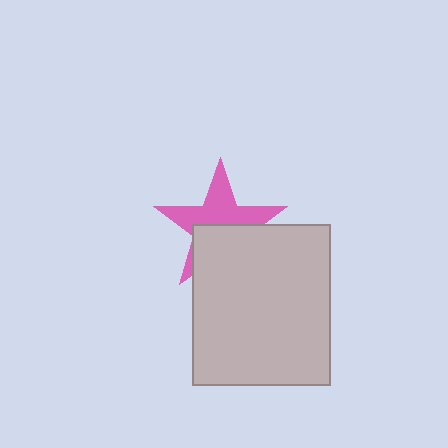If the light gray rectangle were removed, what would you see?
You would see the complete pink star.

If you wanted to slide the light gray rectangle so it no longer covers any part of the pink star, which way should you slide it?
Slide it down — that is the most direct way to separate the two shapes.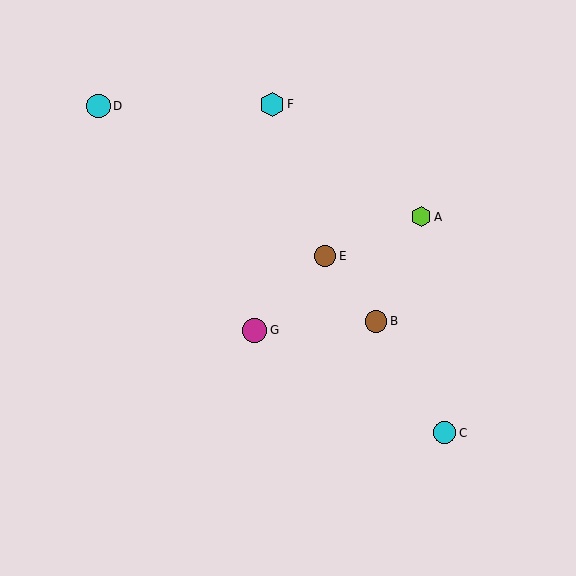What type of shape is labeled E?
Shape E is a brown circle.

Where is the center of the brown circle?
The center of the brown circle is at (376, 321).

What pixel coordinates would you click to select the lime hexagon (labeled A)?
Click at (421, 217) to select the lime hexagon A.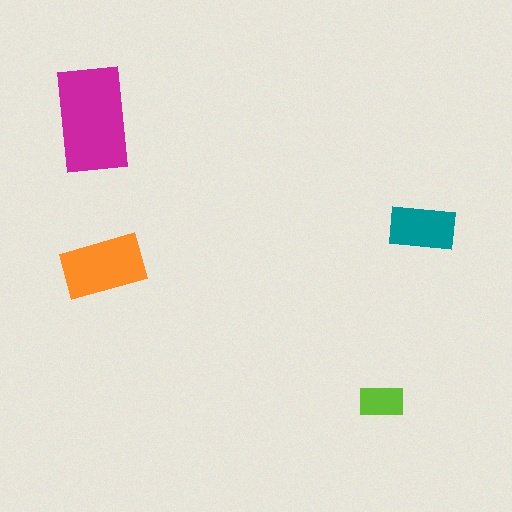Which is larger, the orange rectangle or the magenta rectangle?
The magenta one.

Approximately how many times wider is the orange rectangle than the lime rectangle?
About 2 times wider.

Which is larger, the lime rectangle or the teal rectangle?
The teal one.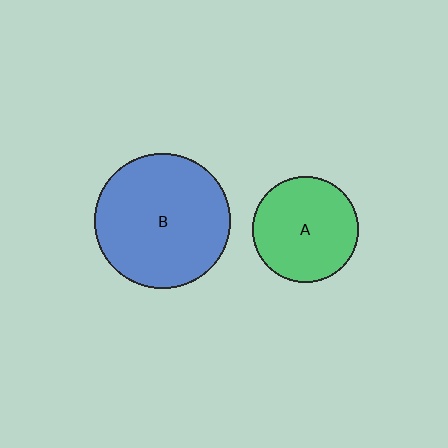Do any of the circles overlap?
No, none of the circles overlap.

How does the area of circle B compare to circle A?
Approximately 1.6 times.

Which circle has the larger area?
Circle B (blue).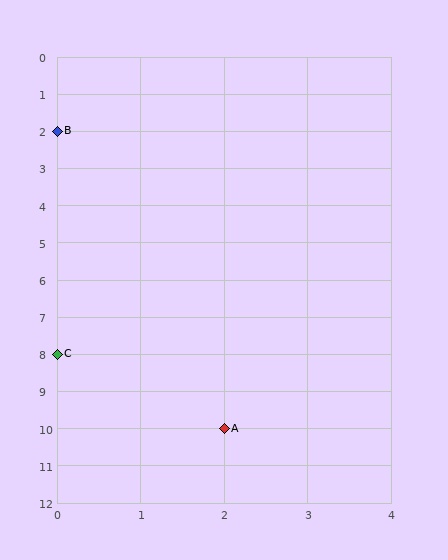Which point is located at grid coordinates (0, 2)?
Point B is at (0, 2).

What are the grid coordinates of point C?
Point C is at grid coordinates (0, 8).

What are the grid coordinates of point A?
Point A is at grid coordinates (2, 10).